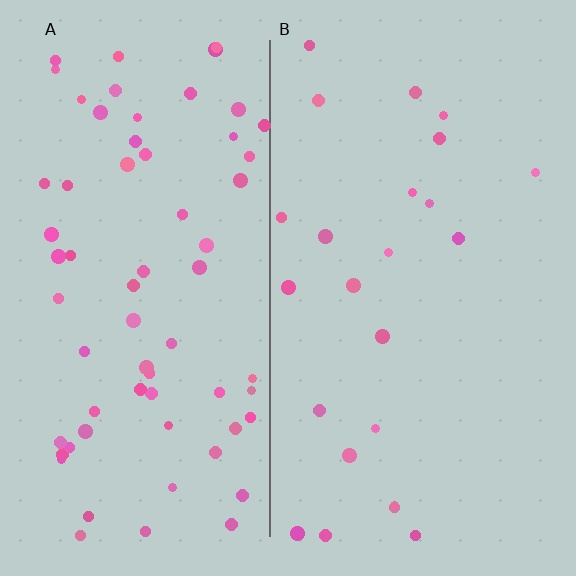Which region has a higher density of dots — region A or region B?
A (the left).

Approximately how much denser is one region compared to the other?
Approximately 2.8× — region A over region B.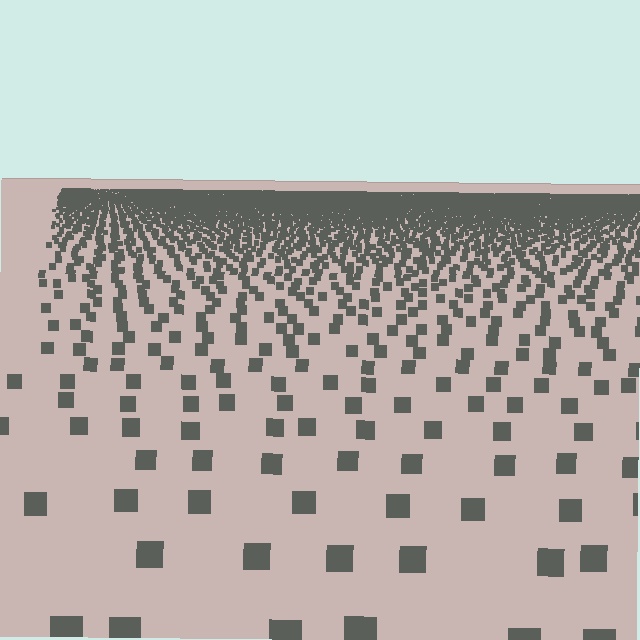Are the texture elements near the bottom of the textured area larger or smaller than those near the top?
Larger. Near the bottom, elements are closer to the viewer and appear at a bigger on-screen size.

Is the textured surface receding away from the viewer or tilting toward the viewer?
The surface is receding away from the viewer. Texture elements get smaller and denser toward the top.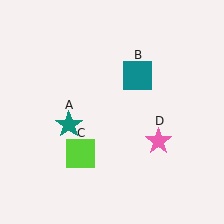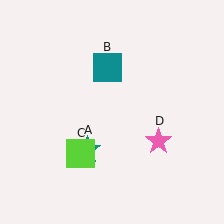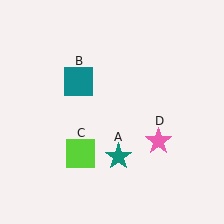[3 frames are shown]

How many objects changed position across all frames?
2 objects changed position: teal star (object A), teal square (object B).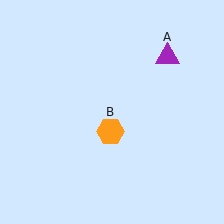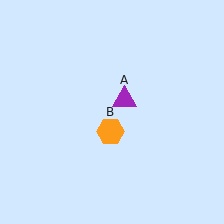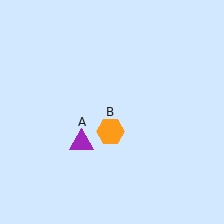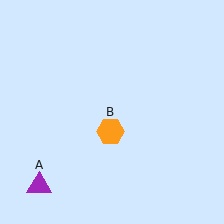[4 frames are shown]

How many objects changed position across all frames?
1 object changed position: purple triangle (object A).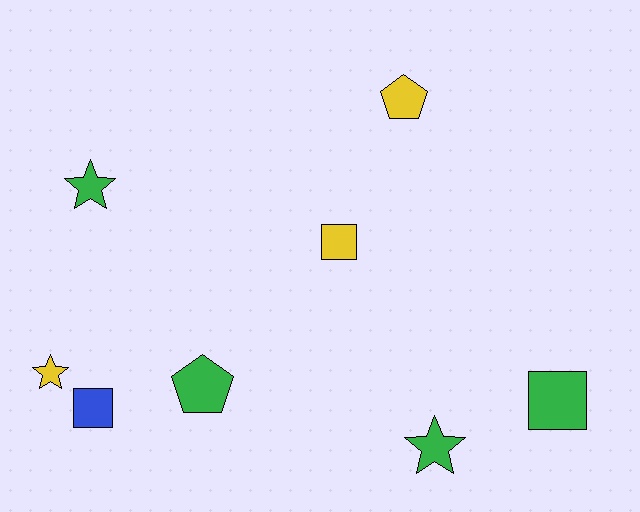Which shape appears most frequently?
Square, with 3 objects.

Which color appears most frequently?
Green, with 4 objects.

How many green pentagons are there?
There is 1 green pentagon.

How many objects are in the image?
There are 8 objects.